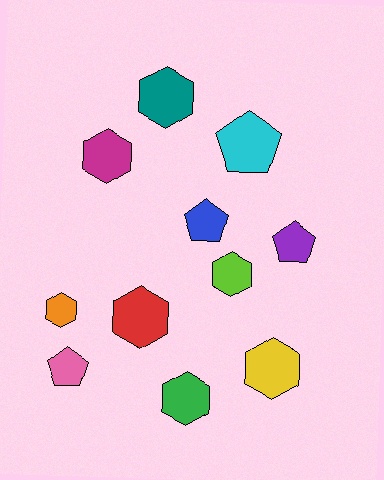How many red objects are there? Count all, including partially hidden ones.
There is 1 red object.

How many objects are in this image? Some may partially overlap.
There are 11 objects.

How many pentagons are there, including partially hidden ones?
There are 4 pentagons.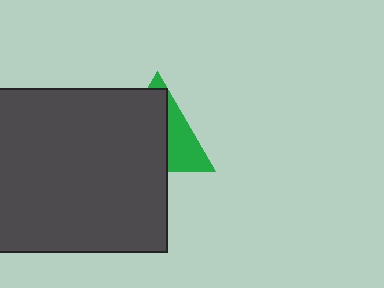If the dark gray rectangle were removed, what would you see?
You would see the complete green triangle.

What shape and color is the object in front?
The object in front is a dark gray rectangle.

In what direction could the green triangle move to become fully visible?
The green triangle could move toward the upper-right. That would shift it out from behind the dark gray rectangle entirely.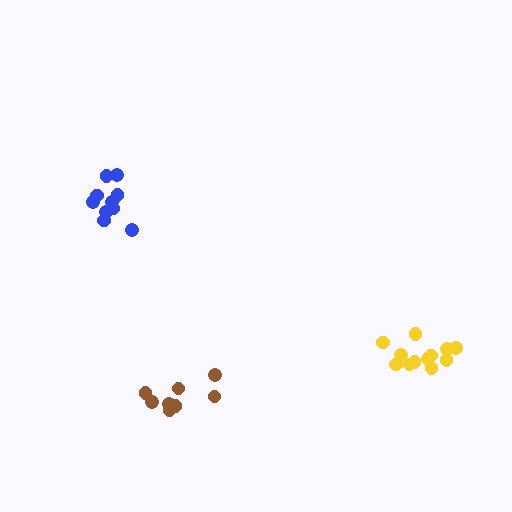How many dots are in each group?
Group 1: 8 dots, Group 2: 10 dots, Group 3: 12 dots (30 total).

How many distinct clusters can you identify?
There are 3 distinct clusters.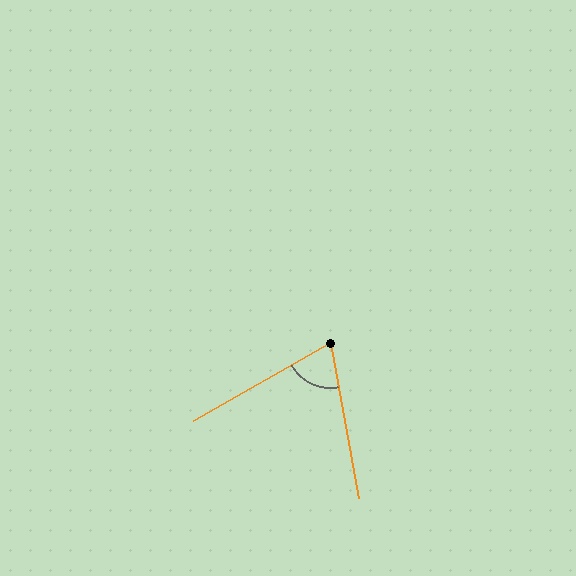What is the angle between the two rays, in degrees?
Approximately 71 degrees.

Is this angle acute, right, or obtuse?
It is acute.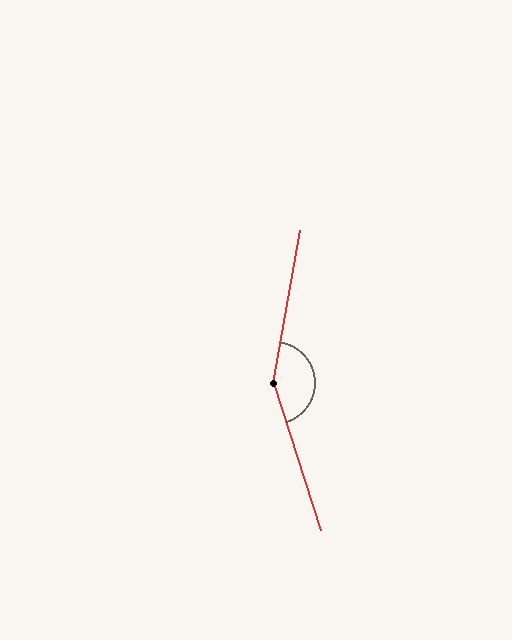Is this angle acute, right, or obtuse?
It is obtuse.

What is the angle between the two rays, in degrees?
Approximately 153 degrees.